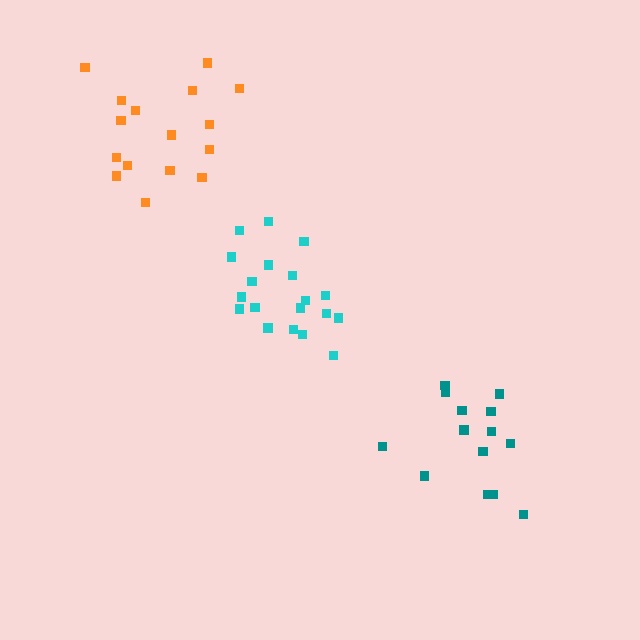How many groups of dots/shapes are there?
There are 3 groups.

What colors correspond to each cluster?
The clusters are colored: orange, cyan, teal.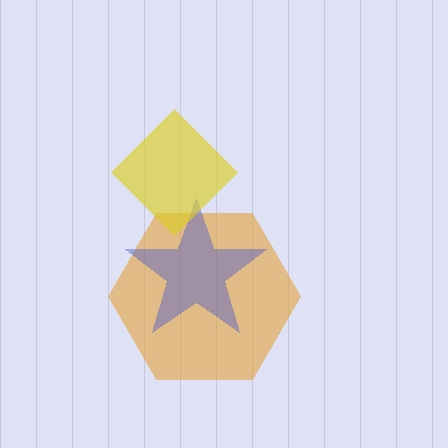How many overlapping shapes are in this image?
There are 3 overlapping shapes in the image.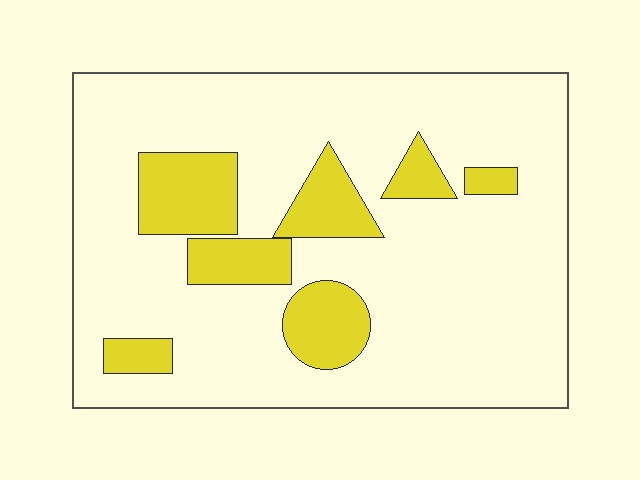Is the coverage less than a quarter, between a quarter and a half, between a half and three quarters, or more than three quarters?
Less than a quarter.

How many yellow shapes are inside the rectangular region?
7.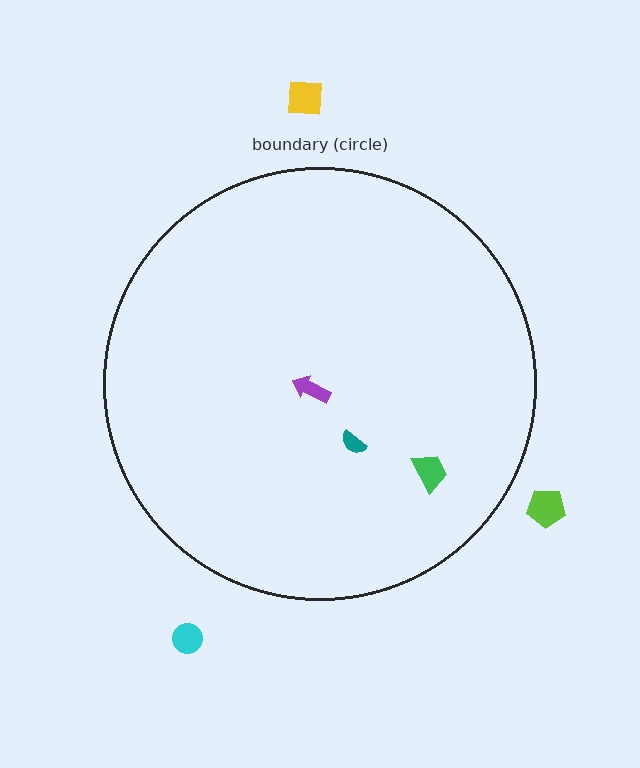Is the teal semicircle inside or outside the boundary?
Inside.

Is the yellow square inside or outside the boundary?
Outside.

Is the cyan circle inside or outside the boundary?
Outside.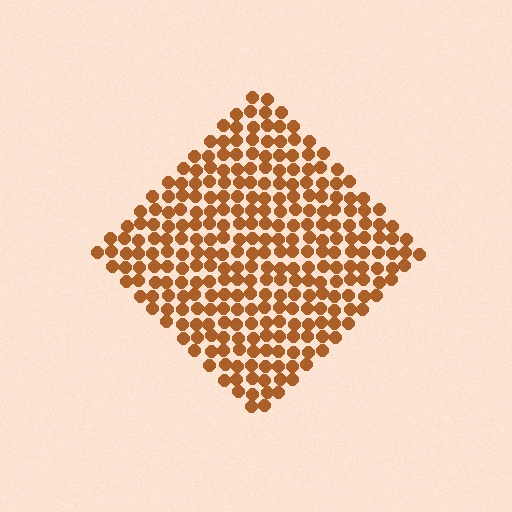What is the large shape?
The large shape is a diamond.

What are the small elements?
The small elements are circles.